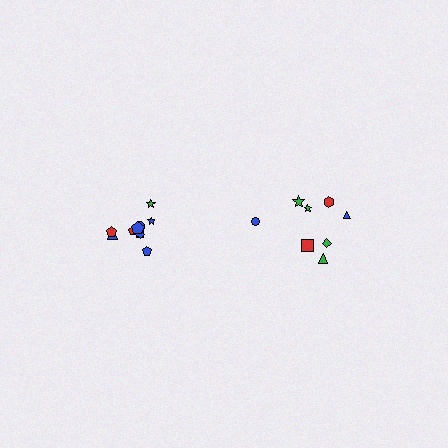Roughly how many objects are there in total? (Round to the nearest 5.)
Roughly 20 objects in total.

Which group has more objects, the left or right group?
The left group.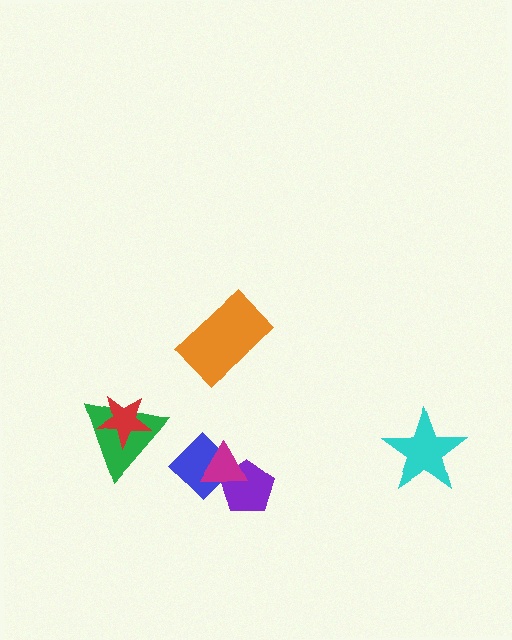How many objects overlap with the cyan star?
0 objects overlap with the cyan star.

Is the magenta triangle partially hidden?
No, no other shape covers it.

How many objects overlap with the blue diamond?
2 objects overlap with the blue diamond.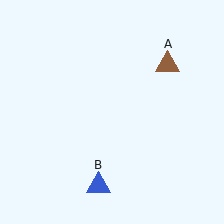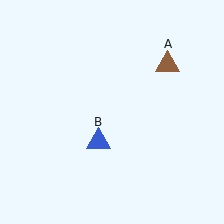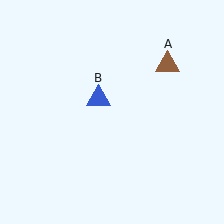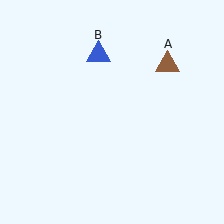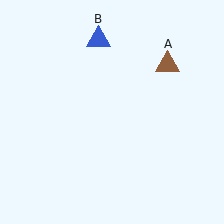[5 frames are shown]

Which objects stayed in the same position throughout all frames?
Brown triangle (object A) remained stationary.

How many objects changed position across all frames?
1 object changed position: blue triangle (object B).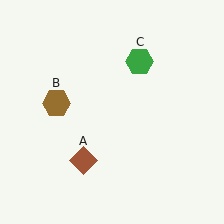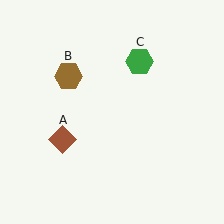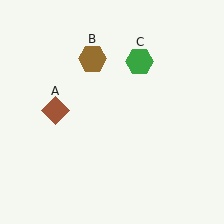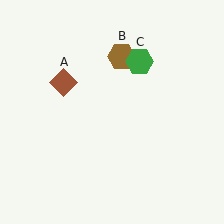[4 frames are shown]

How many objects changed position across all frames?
2 objects changed position: brown diamond (object A), brown hexagon (object B).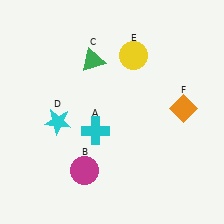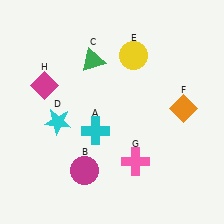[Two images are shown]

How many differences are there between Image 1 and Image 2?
There are 2 differences between the two images.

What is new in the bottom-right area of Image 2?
A pink cross (G) was added in the bottom-right area of Image 2.